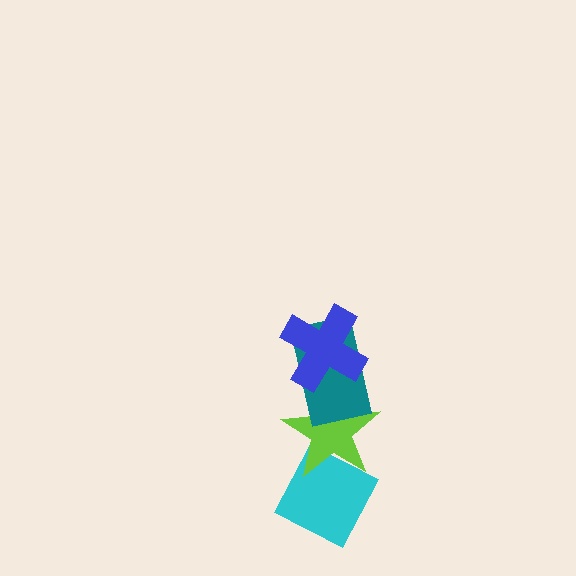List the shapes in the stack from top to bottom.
From top to bottom: the blue cross, the teal rectangle, the lime star, the cyan diamond.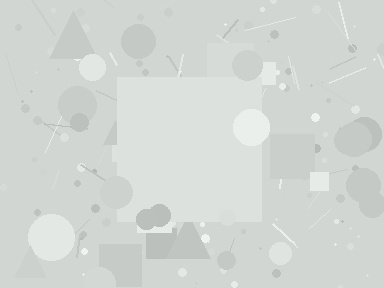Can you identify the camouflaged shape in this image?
The camouflaged shape is a square.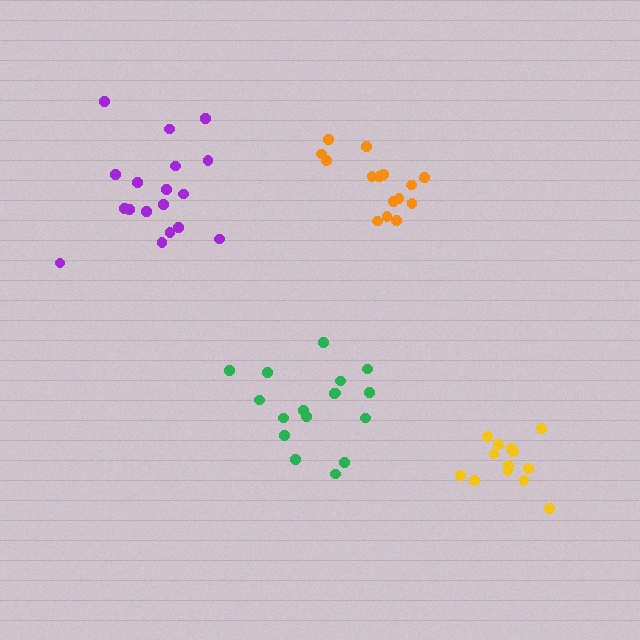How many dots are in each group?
Group 1: 17 dots, Group 2: 13 dots, Group 3: 18 dots, Group 4: 15 dots (63 total).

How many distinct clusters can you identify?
There are 4 distinct clusters.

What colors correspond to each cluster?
The clusters are colored: green, yellow, purple, orange.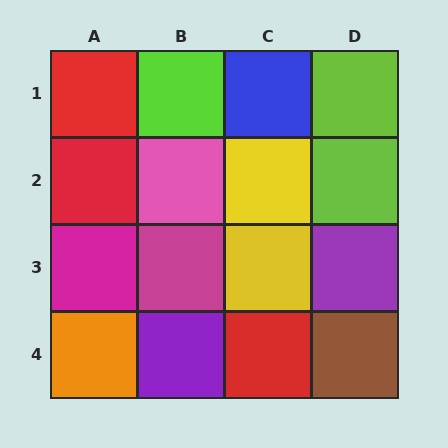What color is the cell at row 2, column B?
Pink.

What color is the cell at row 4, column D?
Brown.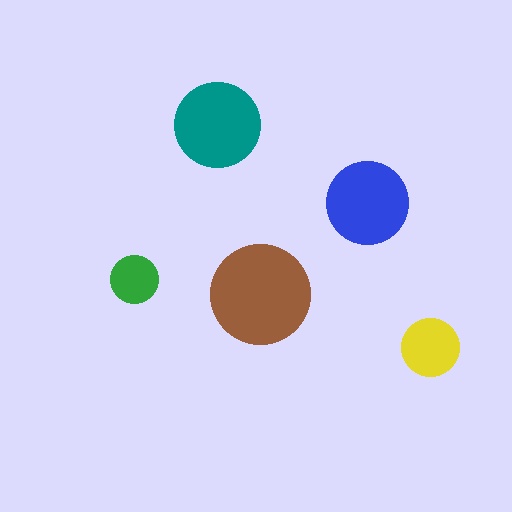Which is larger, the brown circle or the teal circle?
The brown one.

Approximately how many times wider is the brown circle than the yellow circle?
About 1.5 times wider.